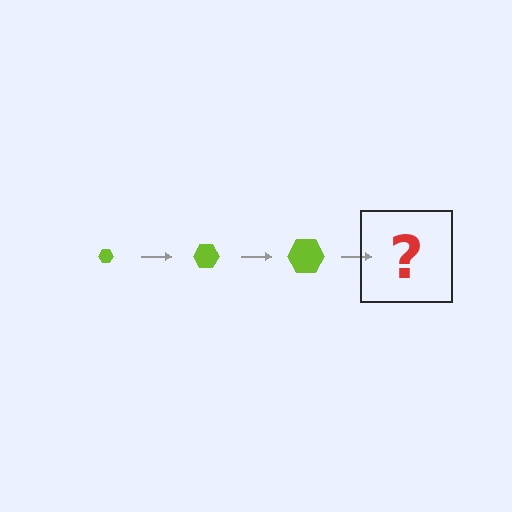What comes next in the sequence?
The next element should be a lime hexagon, larger than the previous one.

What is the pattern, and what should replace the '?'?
The pattern is that the hexagon gets progressively larger each step. The '?' should be a lime hexagon, larger than the previous one.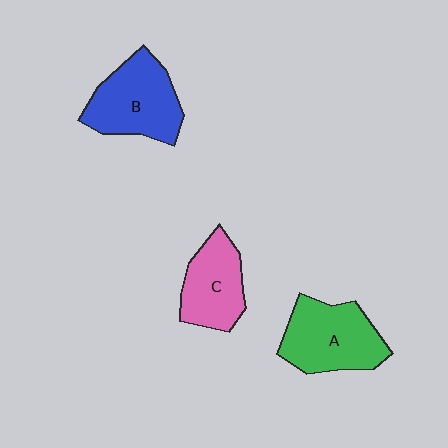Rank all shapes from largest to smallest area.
From largest to smallest: A (green), B (blue), C (pink).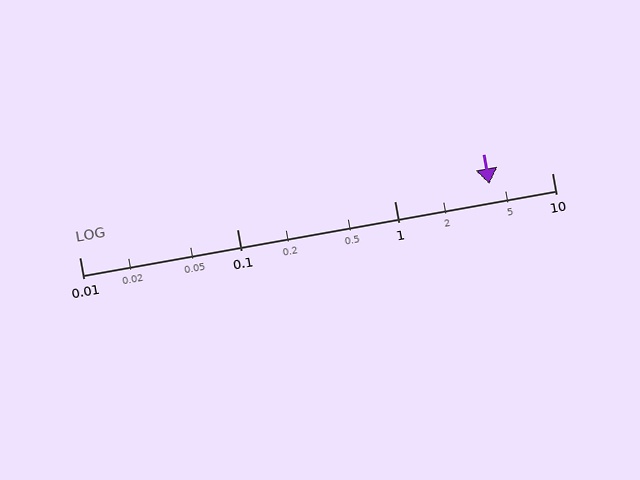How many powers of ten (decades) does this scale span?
The scale spans 3 decades, from 0.01 to 10.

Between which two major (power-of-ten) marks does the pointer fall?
The pointer is between 1 and 10.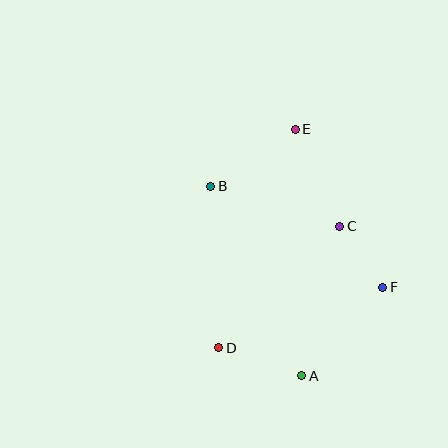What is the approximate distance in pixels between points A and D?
The distance between A and D is approximately 88 pixels.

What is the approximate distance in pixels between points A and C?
The distance between A and C is approximately 154 pixels.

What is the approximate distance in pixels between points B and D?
The distance between B and D is approximately 162 pixels.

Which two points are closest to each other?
Points C and F are closest to each other.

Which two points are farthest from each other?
Points A and E are farthest from each other.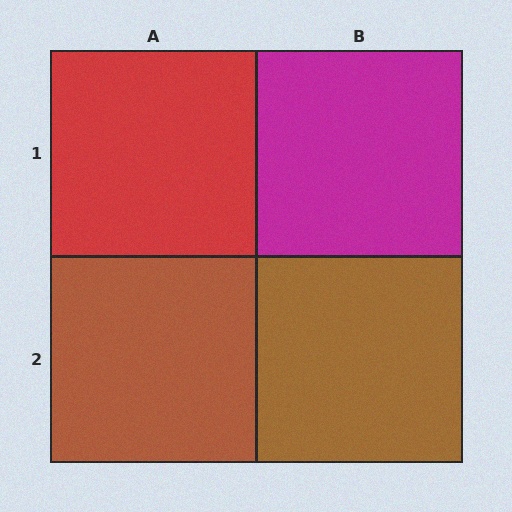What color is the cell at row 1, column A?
Red.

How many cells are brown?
2 cells are brown.